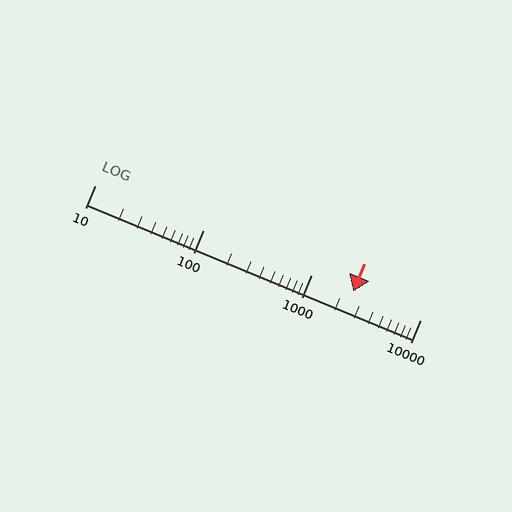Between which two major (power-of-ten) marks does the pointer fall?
The pointer is between 1000 and 10000.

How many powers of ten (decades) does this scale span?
The scale spans 3 decades, from 10 to 10000.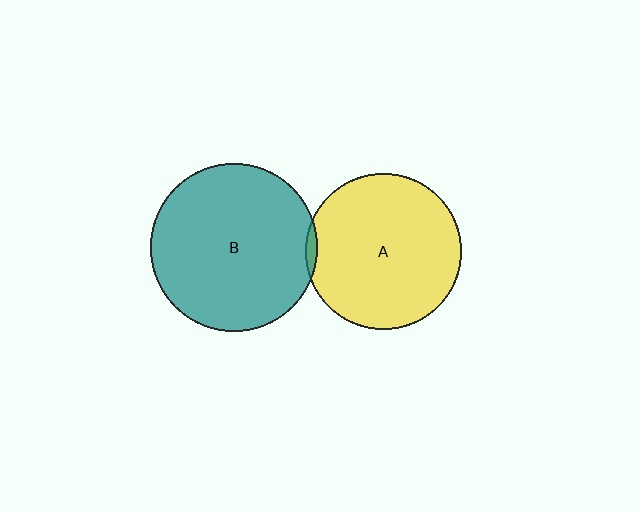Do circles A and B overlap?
Yes.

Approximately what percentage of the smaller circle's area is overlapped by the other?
Approximately 5%.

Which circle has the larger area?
Circle B (teal).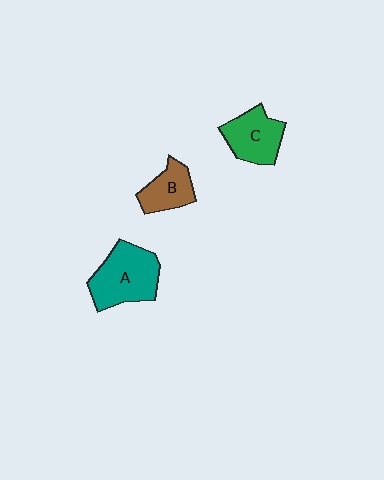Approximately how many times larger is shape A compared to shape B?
Approximately 1.8 times.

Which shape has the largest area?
Shape A (teal).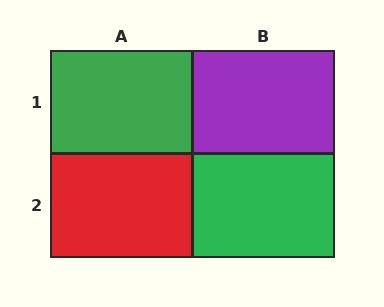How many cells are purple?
1 cell is purple.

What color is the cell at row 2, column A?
Red.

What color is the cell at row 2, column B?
Green.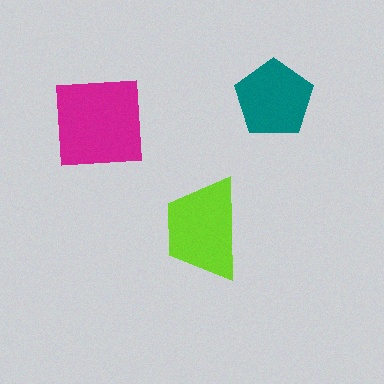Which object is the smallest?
The teal pentagon.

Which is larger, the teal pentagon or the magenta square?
The magenta square.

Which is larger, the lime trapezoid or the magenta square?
The magenta square.